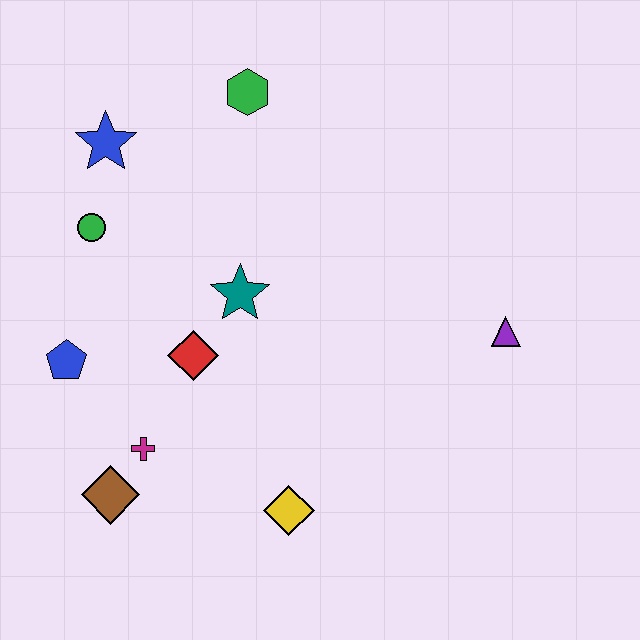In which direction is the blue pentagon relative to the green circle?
The blue pentagon is below the green circle.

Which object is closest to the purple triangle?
The teal star is closest to the purple triangle.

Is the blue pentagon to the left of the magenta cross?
Yes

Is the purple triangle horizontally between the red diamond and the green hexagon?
No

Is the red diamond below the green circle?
Yes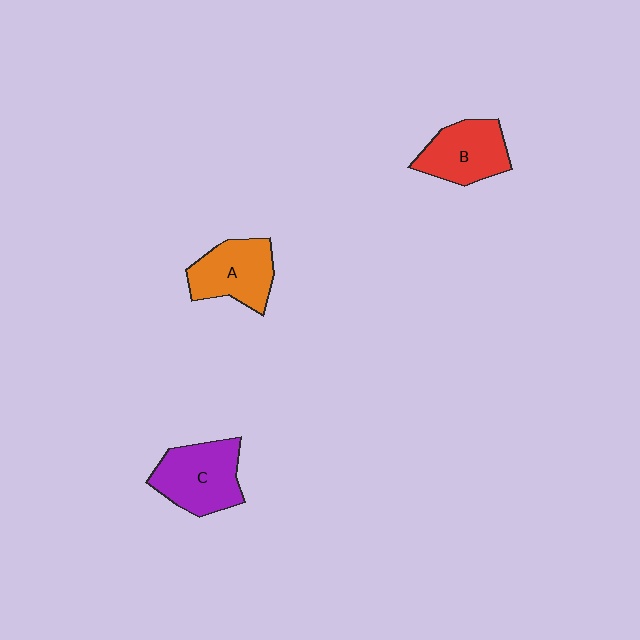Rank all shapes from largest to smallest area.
From largest to smallest: C (purple), A (orange), B (red).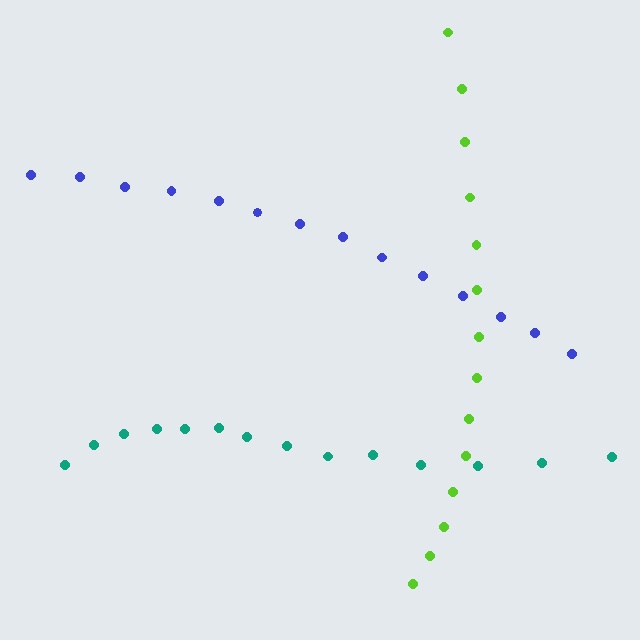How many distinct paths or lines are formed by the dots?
There are 3 distinct paths.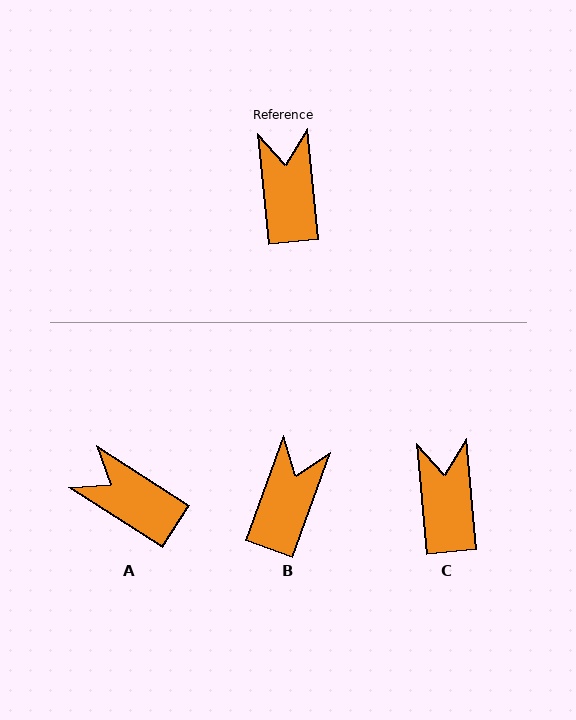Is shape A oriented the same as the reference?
No, it is off by about 52 degrees.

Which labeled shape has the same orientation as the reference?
C.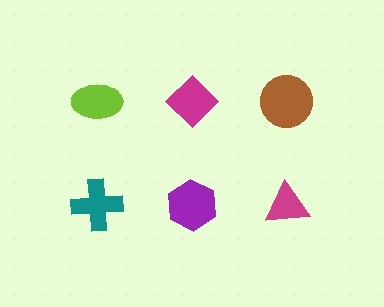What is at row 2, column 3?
A magenta triangle.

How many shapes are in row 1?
3 shapes.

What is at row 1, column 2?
A magenta diamond.